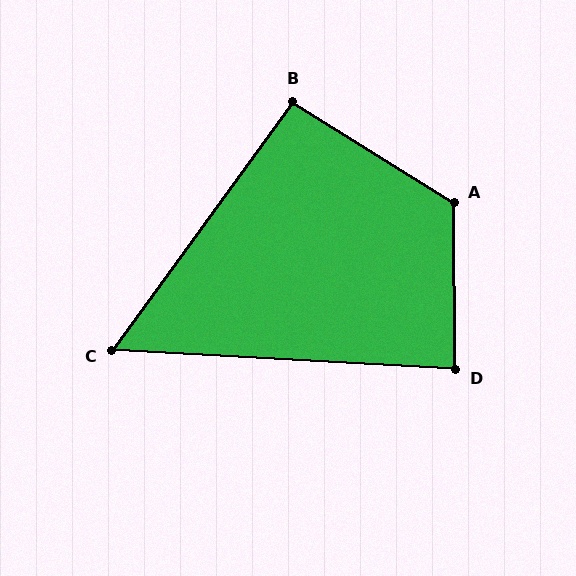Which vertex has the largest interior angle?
A, at approximately 123 degrees.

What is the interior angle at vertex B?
Approximately 94 degrees (approximately right).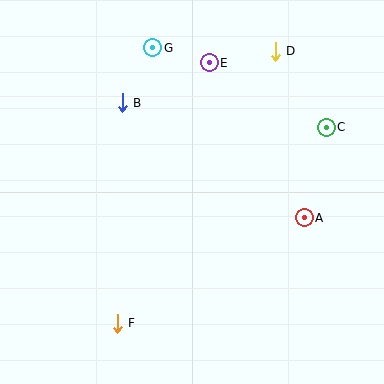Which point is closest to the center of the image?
Point B at (122, 103) is closest to the center.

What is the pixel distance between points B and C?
The distance between B and C is 205 pixels.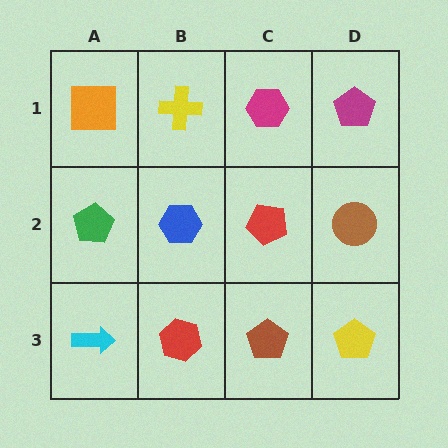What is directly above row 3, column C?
A red pentagon.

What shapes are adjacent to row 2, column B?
A yellow cross (row 1, column B), a red hexagon (row 3, column B), a green pentagon (row 2, column A), a red pentagon (row 2, column C).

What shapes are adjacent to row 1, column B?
A blue hexagon (row 2, column B), an orange square (row 1, column A), a magenta hexagon (row 1, column C).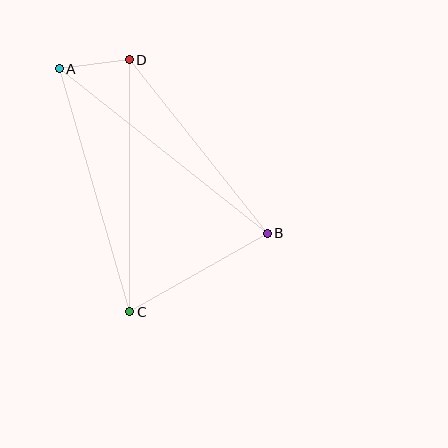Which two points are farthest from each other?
Points A and B are farthest from each other.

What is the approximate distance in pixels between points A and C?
The distance between A and C is approximately 253 pixels.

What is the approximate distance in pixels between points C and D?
The distance between C and D is approximately 252 pixels.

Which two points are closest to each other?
Points A and D are closest to each other.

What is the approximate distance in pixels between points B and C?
The distance between B and C is approximately 159 pixels.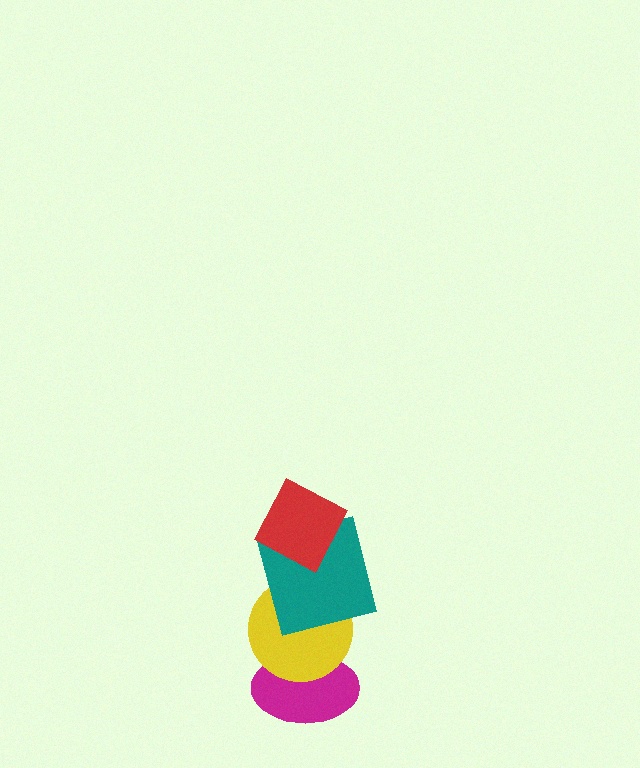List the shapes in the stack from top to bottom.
From top to bottom: the red diamond, the teal square, the yellow circle, the magenta ellipse.